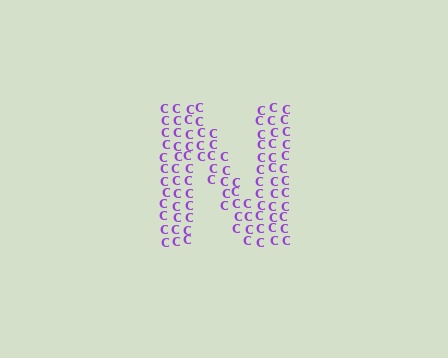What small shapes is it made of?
It is made of small letter C's.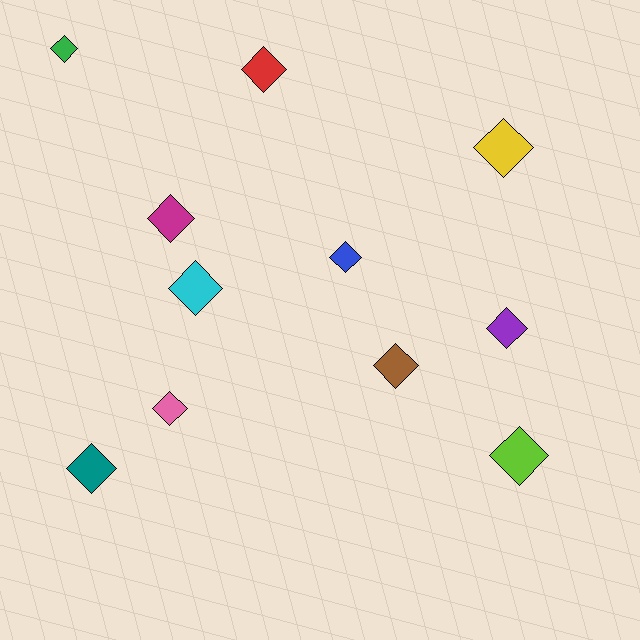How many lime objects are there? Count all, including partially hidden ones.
There is 1 lime object.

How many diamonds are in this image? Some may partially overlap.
There are 11 diamonds.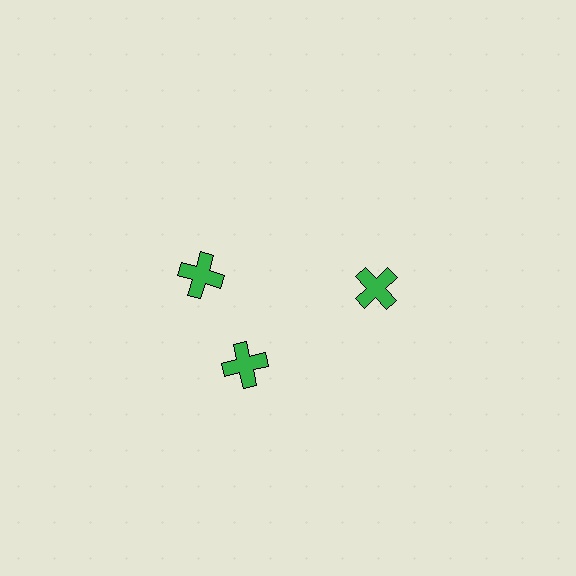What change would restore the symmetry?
The symmetry would be restored by rotating it back into even spacing with its neighbors so that all 3 crosses sit at equal angles and equal distance from the center.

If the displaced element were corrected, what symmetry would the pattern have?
It would have 3-fold rotational symmetry — the pattern would map onto itself every 120 degrees.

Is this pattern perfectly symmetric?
No. The 3 green crosses are arranged in a ring, but one element near the 11 o'clock position is rotated out of alignment along the ring, breaking the 3-fold rotational symmetry.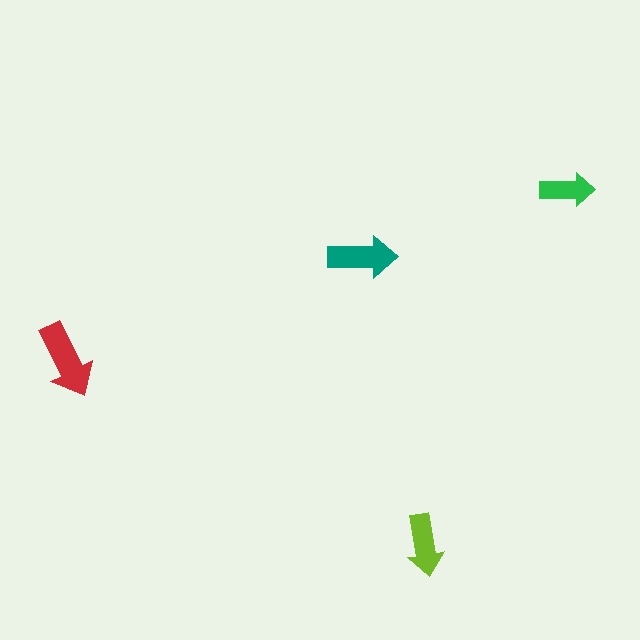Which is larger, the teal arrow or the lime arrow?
The teal one.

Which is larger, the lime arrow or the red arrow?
The red one.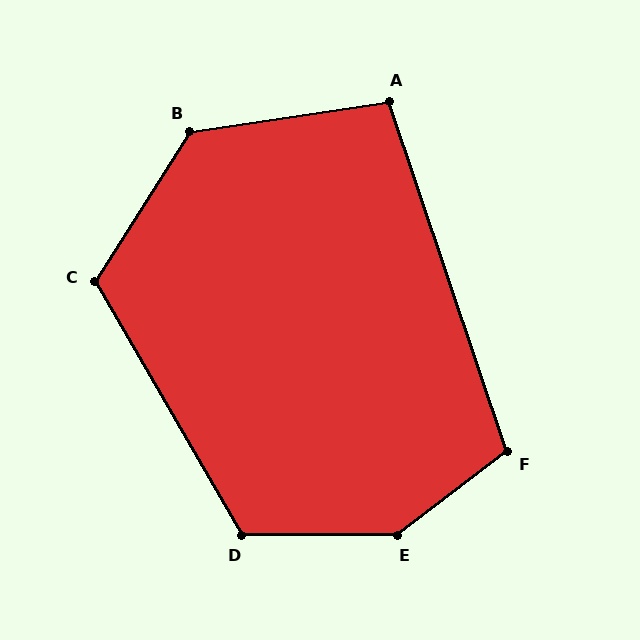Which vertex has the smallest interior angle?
A, at approximately 100 degrees.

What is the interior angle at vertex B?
Approximately 131 degrees (obtuse).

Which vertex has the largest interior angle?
E, at approximately 143 degrees.